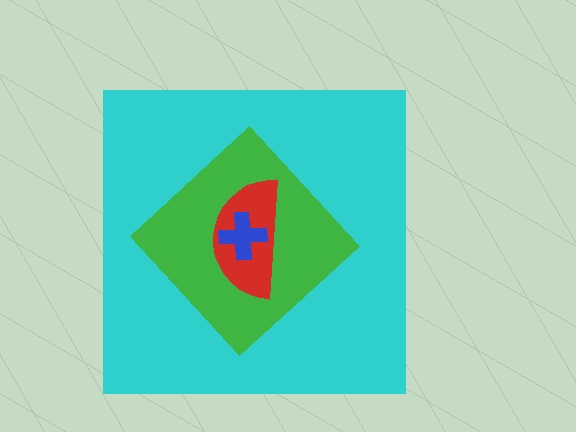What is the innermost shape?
The blue cross.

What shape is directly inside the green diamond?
The red semicircle.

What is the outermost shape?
The cyan square.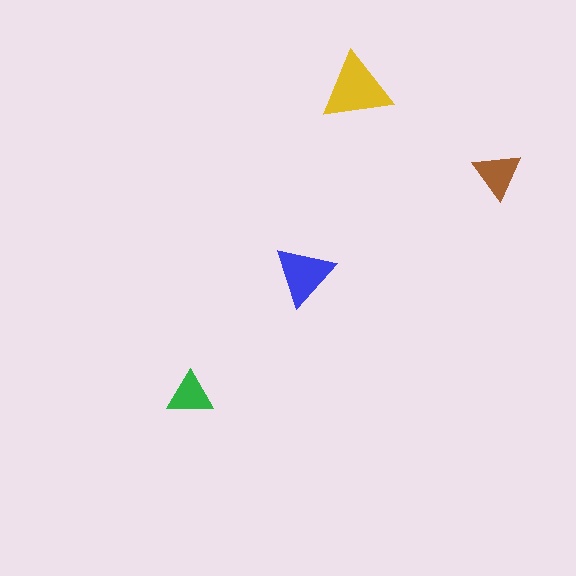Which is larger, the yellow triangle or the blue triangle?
The yellow one.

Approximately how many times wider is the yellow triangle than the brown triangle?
About 1.5 times wider.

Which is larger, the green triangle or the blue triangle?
The blue one.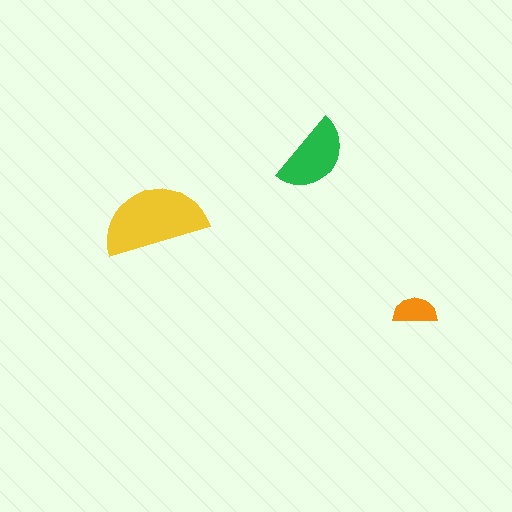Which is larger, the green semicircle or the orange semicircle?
The green one.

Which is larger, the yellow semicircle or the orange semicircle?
The yellow one.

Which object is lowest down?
The orange semicircle is bottommost.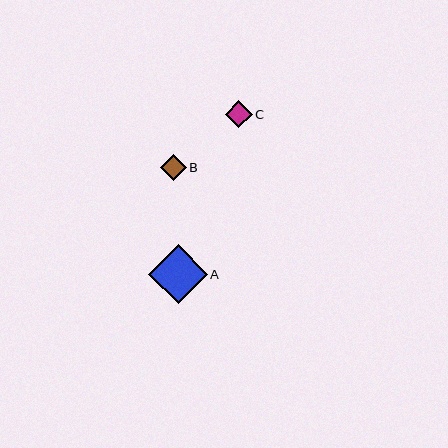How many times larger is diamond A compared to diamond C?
Diamond A is approximately 2.2 times the size of diamond C.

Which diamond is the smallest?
Diamond B is the smallest with a size of approximately 26 pixels.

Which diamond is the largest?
Diamond A is the largest with a size of approximately 59 pixels.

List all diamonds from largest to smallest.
From largest to smallest: A, C, B.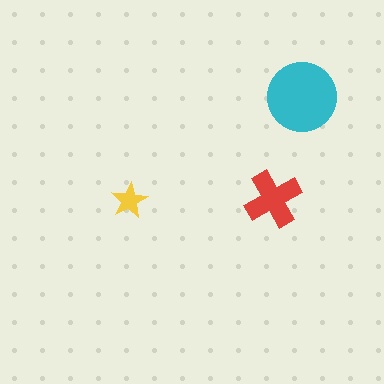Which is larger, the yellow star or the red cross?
The red cross.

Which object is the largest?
The cyan circle.